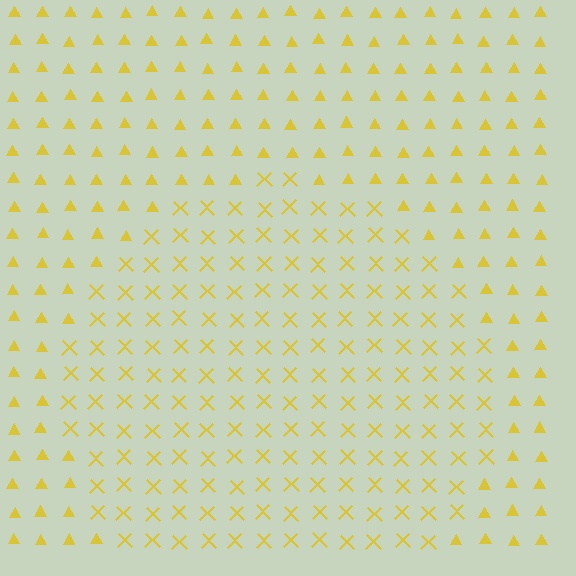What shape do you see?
I see a circle.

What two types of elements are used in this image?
The image uses X marks inside the circle region and triangles outside it.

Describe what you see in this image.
The image is filled with small yellow elements arranged in a uniform grid. A circle-shaped region contains X marks, while the surrounding area contains triangles. The boundary is defined purely by the change in element shape.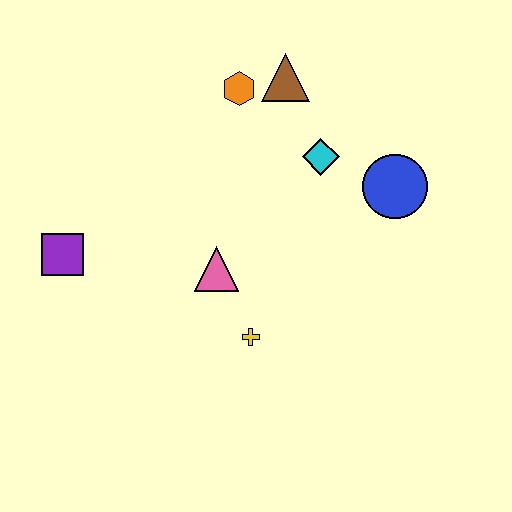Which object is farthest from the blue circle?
The purple square is farthest from the blue circle.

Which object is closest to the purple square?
The pink triangle is closest to the purple square.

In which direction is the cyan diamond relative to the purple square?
The cyan diamond is to the right of the purple square.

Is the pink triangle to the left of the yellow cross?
Yes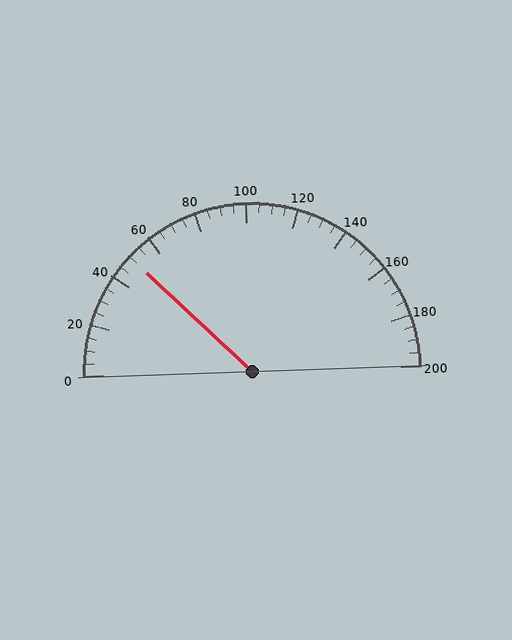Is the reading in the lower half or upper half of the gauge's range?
The reading is in the lower half of the range (0 to 200).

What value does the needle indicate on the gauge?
The needle indicates approximately 50.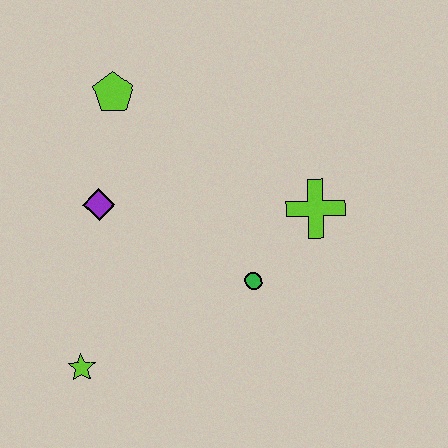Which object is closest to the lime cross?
The green circle is closest to the lime cross.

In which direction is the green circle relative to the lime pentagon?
The green circle is below the lime pentagon.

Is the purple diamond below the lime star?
No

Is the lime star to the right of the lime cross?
No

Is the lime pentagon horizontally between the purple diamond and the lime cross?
Yes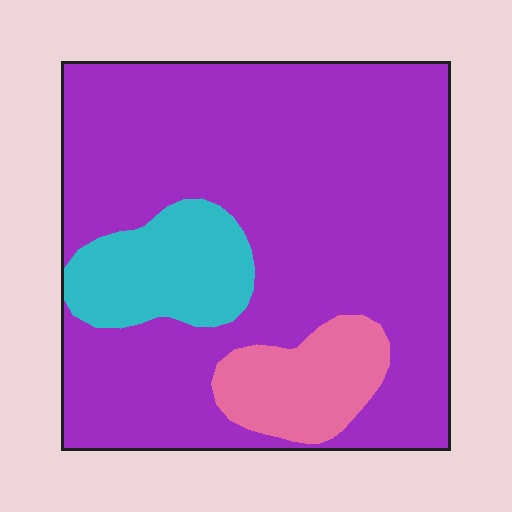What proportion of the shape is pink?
Pink takes up about one tenth (1/10) of the shape.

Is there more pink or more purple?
Purple.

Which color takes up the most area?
Purple, at roughly 75%.